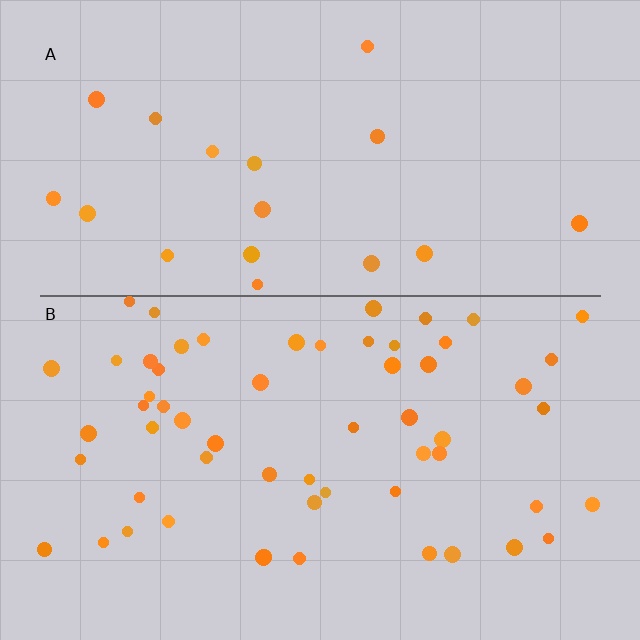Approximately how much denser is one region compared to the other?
Approximately 3.1× — region B over region A.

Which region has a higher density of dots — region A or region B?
B (the bottom).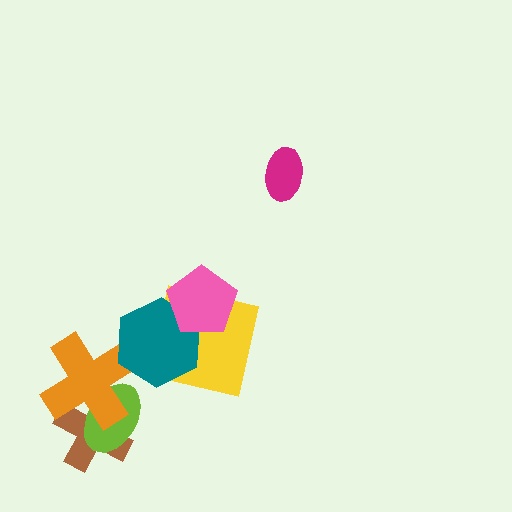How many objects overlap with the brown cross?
2 objects overlap with the brown cross.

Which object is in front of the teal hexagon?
The pink pentagon is in front of the teal hexagon.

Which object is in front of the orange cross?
The teal hexagon is in front of the orange cross.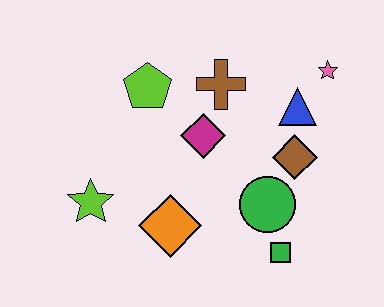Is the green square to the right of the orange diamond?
Yes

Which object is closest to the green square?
The green circle is closest to the green square.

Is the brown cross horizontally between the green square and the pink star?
No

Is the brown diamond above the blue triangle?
No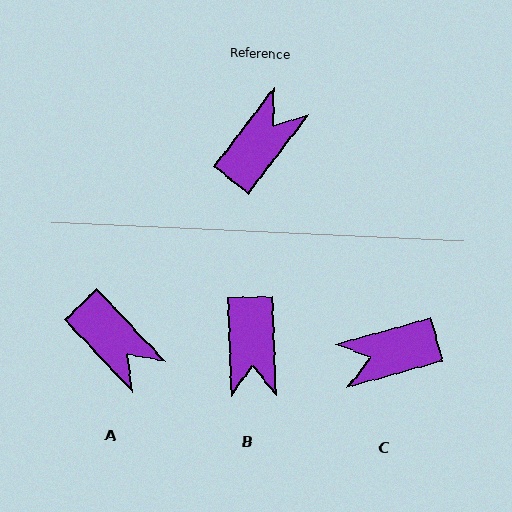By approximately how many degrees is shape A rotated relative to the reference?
Approximately 99 degrees clockwise.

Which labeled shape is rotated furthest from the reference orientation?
C, about 143 degrees away.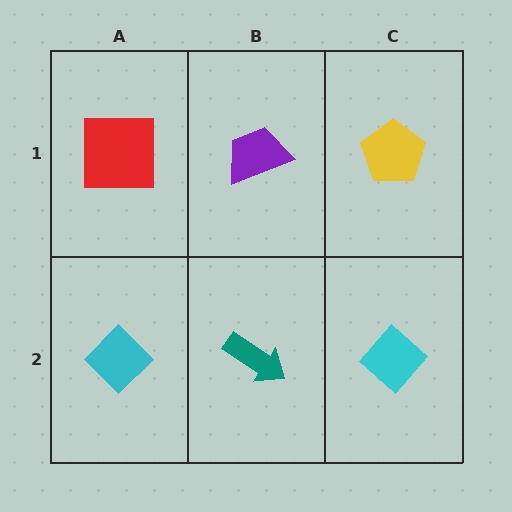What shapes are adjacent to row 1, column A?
A cyan diamond (row 2, column A), a purple trapezoid (row 1, column B).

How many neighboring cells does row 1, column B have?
3.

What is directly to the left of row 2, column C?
A teal arrow.